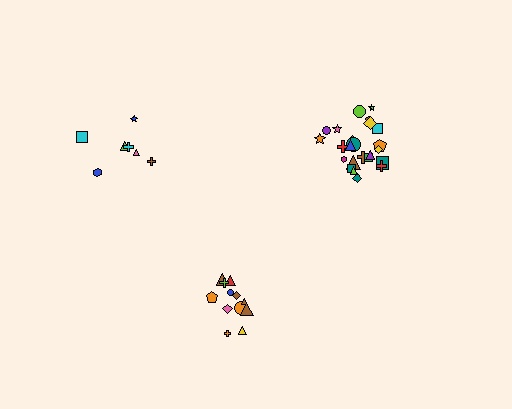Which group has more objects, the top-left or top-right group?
The top-right group.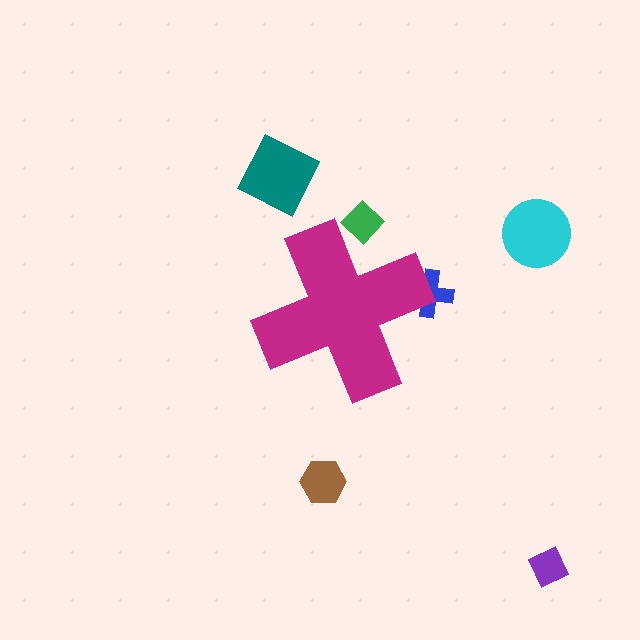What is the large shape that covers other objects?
A magenta cross.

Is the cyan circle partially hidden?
No, the cyan circle is fully visible.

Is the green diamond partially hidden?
Yes, the green diamond is partially hidden behind the magenta cross.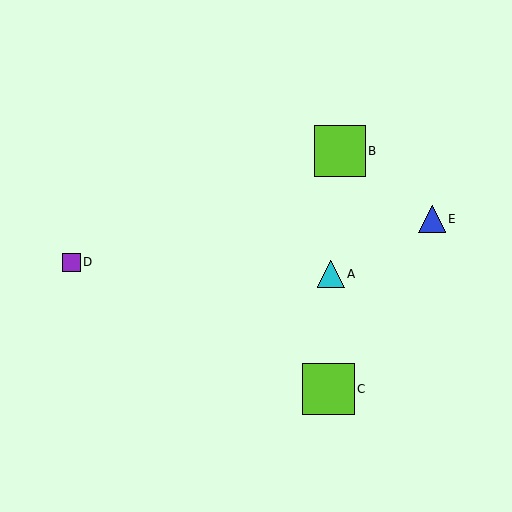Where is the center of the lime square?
The center of the lime square is at (340, 151).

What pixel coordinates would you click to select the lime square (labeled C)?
Click at (328, 389) to select the lime square C.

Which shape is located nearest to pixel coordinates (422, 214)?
The blue triangle (labeled E) at (432, 219) is nearest to that location.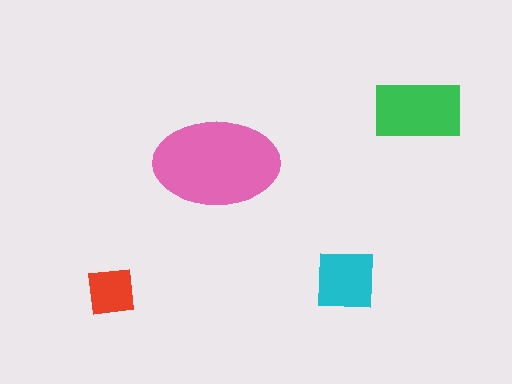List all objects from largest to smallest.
The pink ellipse, the green rectangle, the cyan square, the red square.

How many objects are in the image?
There are 4 objects in the image.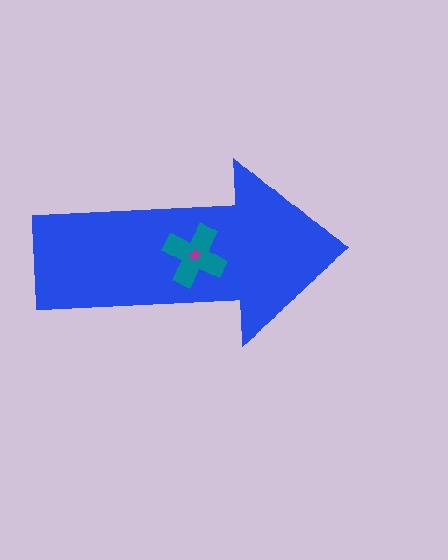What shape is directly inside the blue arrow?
The teal cross.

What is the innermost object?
The magenta star.